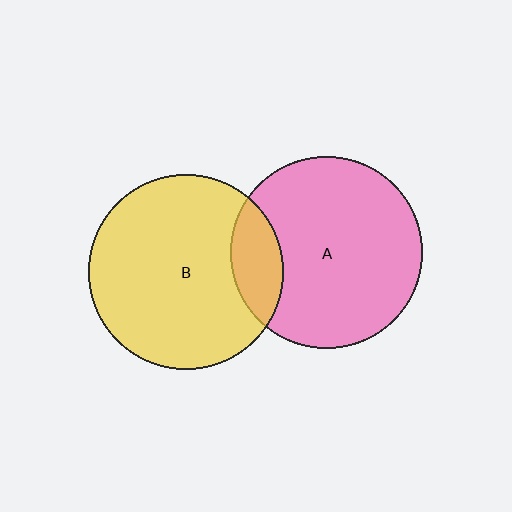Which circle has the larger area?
Circle B (yellow).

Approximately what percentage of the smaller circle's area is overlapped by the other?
Approximately 15%.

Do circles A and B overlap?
Yes.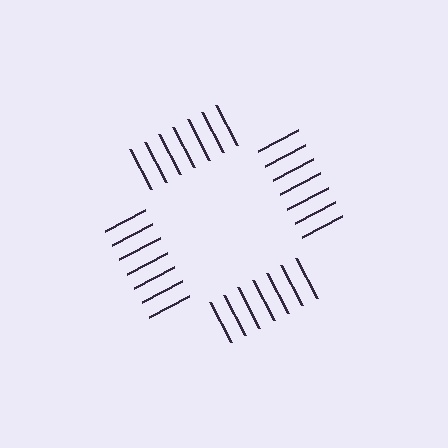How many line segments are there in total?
28 — 7 along each of the 4 edges.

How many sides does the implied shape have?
4 sides — the line-ends trace a square.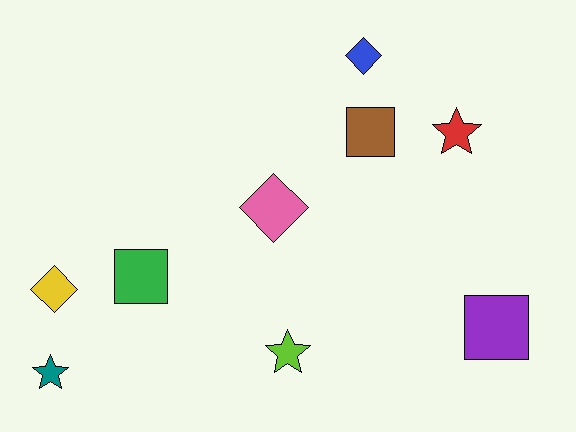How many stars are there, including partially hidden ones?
There are 3 stars.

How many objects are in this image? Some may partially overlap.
There are 9 objects.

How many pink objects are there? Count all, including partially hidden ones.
There is 1 pink object.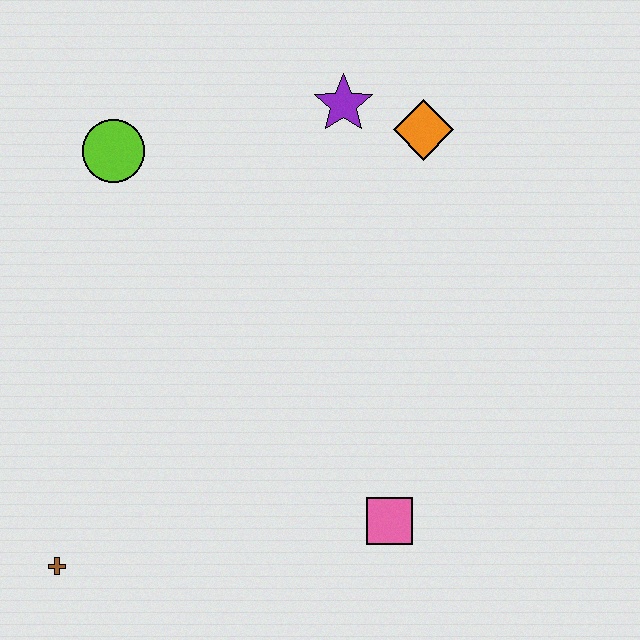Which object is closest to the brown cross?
The pink square is closest to the brown cross.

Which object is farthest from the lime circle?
The pink square is farthest from the lime circle.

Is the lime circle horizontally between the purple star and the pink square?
No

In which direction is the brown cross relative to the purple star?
The brown cross is below the purple star.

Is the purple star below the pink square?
No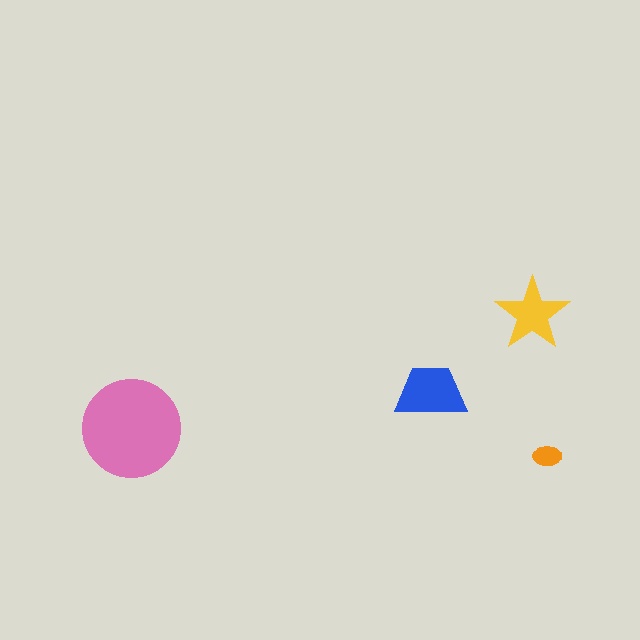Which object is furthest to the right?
The orange ellipse is rightmost.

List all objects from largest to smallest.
The pink circle, the blue trapezoid, the yellow star, the orange ellipse.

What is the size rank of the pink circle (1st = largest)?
1st.